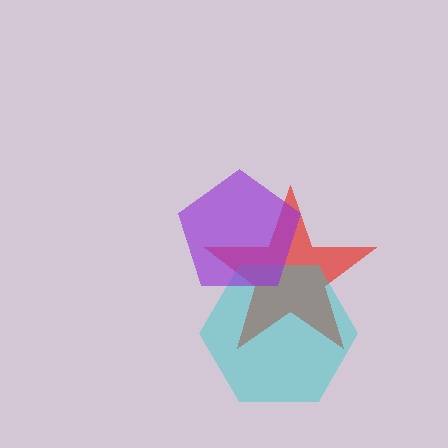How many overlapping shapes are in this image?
There are 3 overlapping shapes in the image.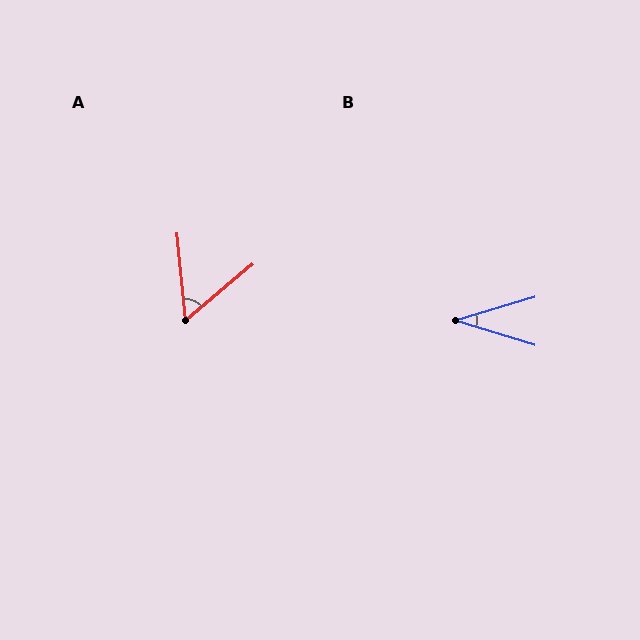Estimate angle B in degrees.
Approximately 34 degrees.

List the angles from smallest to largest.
B (34°), A (55°).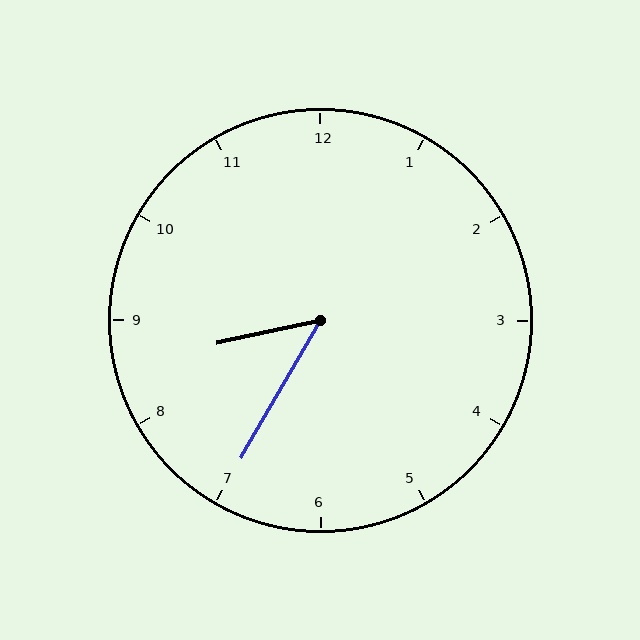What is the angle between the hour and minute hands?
Approximately 48 degrees.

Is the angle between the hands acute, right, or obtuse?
It is acute.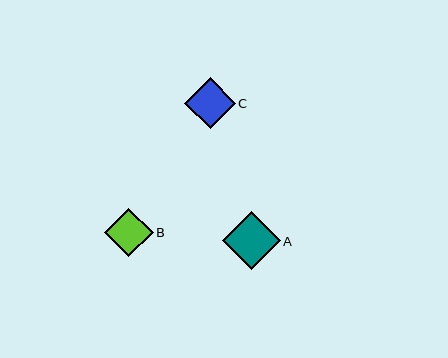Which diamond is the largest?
Diamond A is the largest with a size of approximately 58 pixels.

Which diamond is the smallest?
Diamond B is the smallest with a size of approximately 49 pixels.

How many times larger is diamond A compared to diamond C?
Diamond A is approximately 1.1 times the size of diamond C.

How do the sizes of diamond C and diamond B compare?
Diamond C and diamond B are approximately the same size.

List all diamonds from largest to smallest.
From largest to smallest: A, C, B.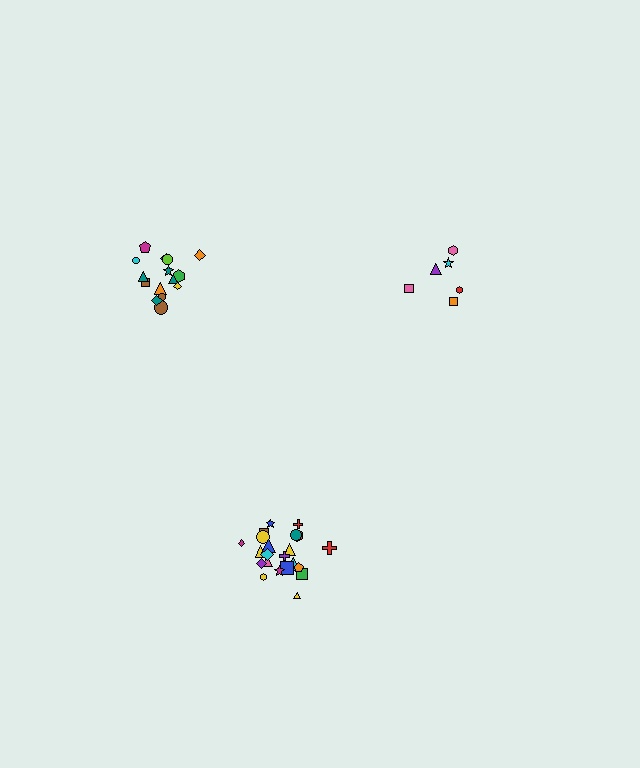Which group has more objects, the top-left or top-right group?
The top-left group.